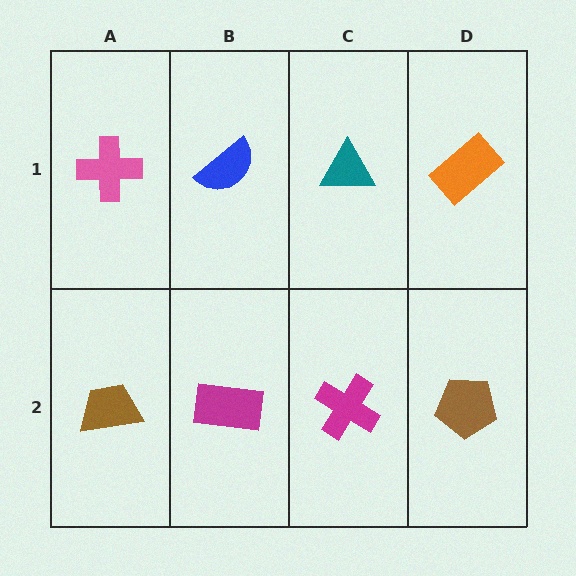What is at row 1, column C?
A teal triangle.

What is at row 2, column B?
A magenta rectangle.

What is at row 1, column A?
A pink cross.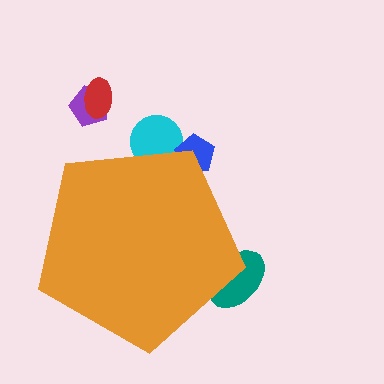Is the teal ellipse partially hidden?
Yes, the teal ellipse is partially hidden behind the orange pentagon.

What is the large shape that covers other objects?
An orange pentagon.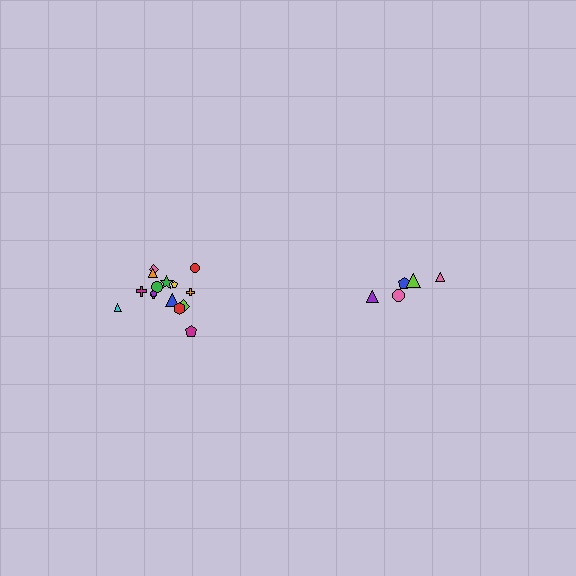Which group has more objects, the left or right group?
The left group.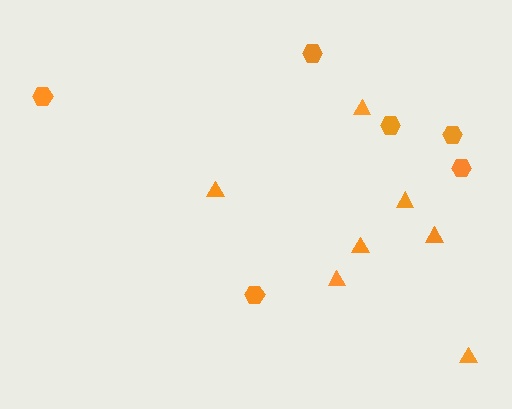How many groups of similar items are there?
There are 2 groups: one group of triangles (7) and one group of hexagons (6).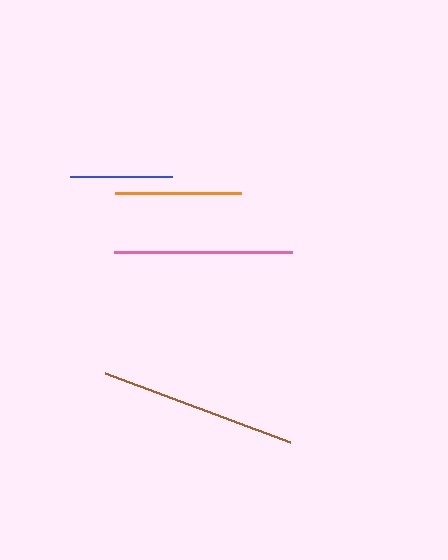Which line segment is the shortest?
The blue line is the shortest at approximately 102 pixels.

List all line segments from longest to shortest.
From longest to shortest: brown, pink, orange, blue.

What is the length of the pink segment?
The pink segment is approximately 178 pixels long.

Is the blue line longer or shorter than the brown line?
The brown line is longer than the blue line.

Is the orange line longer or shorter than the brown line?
The brown line is longer than the orange line.